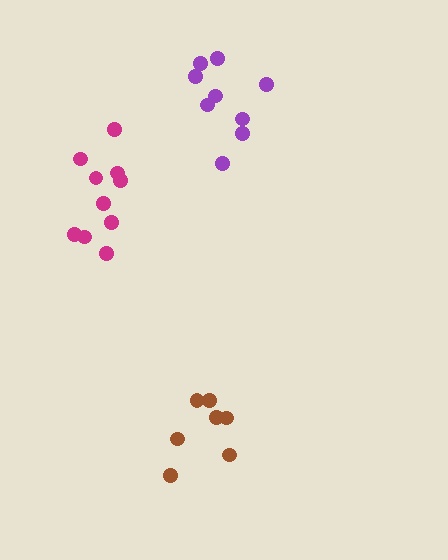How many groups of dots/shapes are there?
There are 3 groups.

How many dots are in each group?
Group 1: 7 dots, Group 2: 9 dots, Group 3: 10 dots (26 total).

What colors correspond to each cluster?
The clusters are colored: brown, purple, magenta.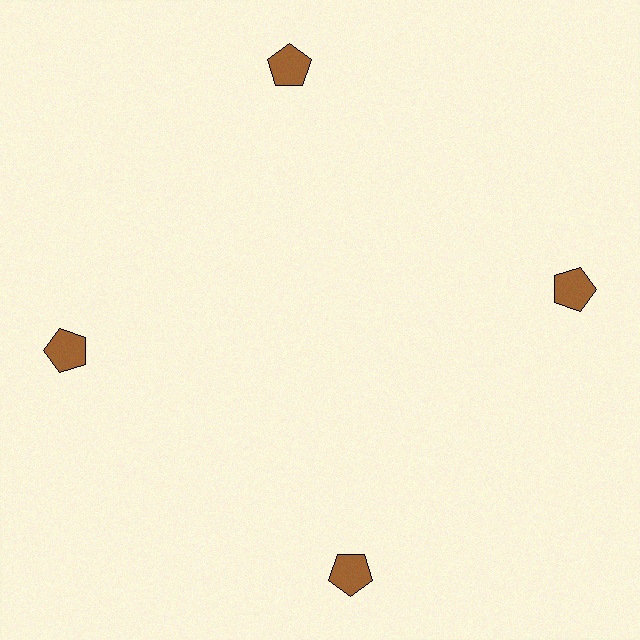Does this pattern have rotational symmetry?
Yes, this pattern has 4-fold rotational symmetry. It looks the same after rotating 90 degrees around the center.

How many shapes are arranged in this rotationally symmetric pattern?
There are 4 shapes, arranged in 4 groups of 1.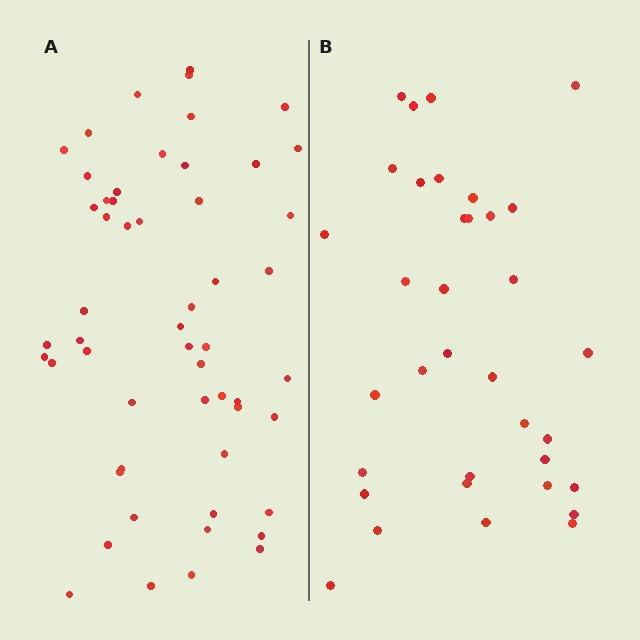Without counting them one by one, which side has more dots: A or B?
Region A (the left region) has more dots.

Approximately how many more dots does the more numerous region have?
Region A has approximately 20 more dots than region B.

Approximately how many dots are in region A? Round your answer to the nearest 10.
About 50 dots. (The exact count is 54, which rounds to 50.)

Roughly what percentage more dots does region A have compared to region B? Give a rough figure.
About 55% more.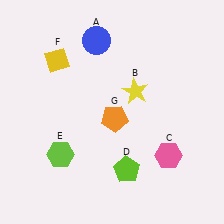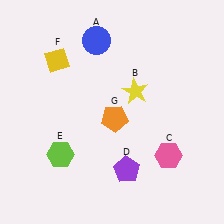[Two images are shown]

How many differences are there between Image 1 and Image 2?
There is 1 difference between the two images.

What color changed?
The pentagon (D) changed from lime in Image 1 to purple in Image 2.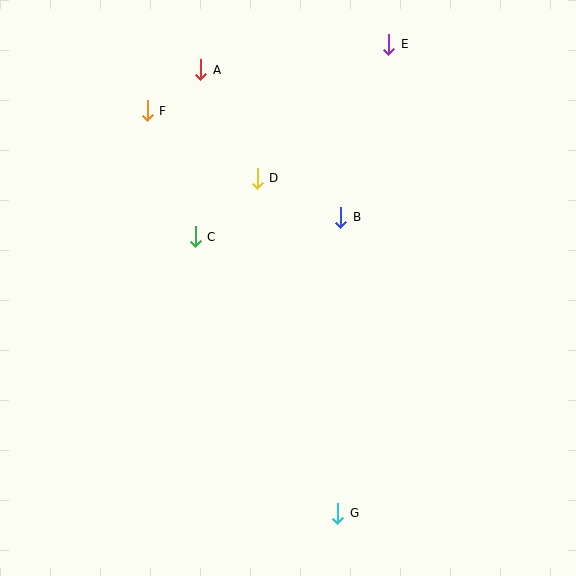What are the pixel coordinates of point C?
Point C is at (195, 237).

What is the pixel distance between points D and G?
The distance between D and G is 345 pixels.